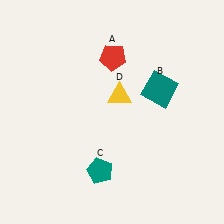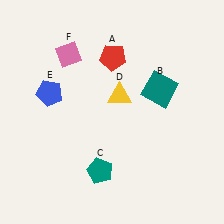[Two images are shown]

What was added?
A blue pentagon (E), a pink diamond (F) were added in Image 2.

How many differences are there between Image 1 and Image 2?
There are 2 differences between the two images.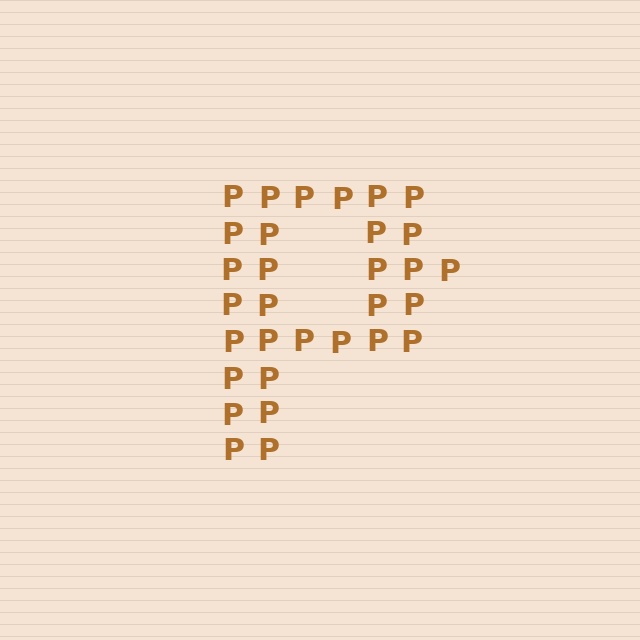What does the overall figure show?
The overall figure shows the letter P.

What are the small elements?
The small elements are letter P's.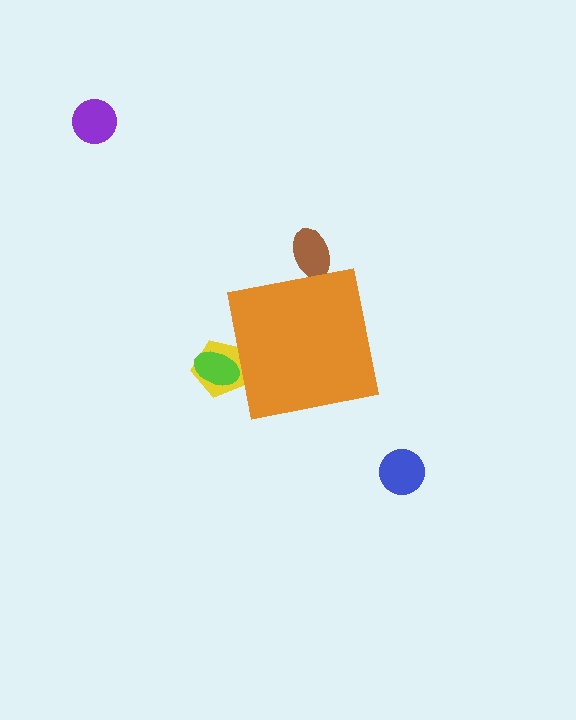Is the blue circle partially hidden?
No, the blue circle is fully visible.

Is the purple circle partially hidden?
No, the purple circle is fully visible.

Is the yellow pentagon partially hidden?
Yes, the yellow pentagon is partially hidden behind the orange square.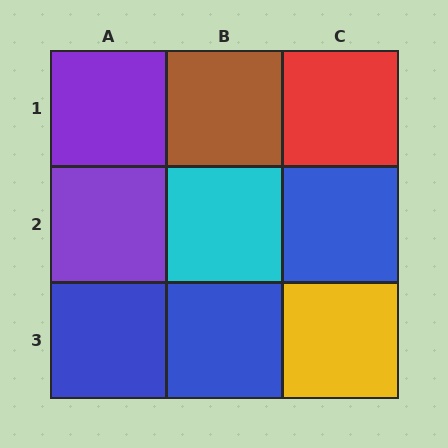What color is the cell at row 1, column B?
Brown.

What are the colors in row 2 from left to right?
Purple, cyan, blue.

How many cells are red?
1 cell is red.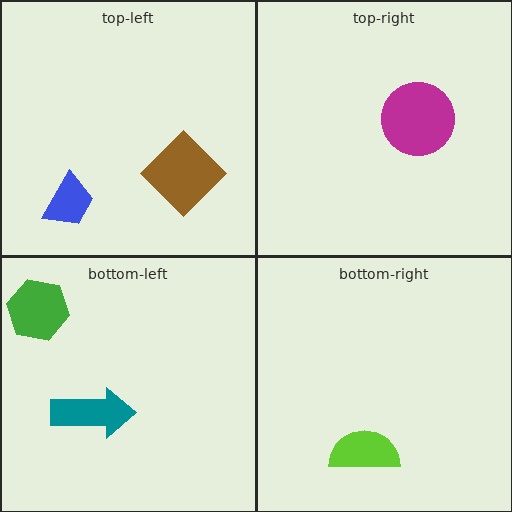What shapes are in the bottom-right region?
The lime semicircle.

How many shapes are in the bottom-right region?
1.